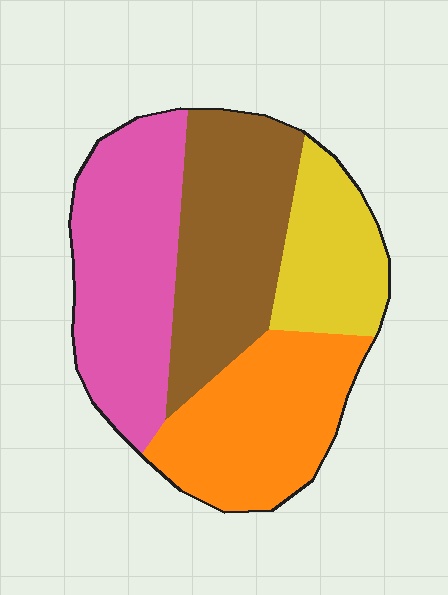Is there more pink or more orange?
Pink.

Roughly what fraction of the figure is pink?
Pink covers 30% of the figure.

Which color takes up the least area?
Yellow, at roughly 15%.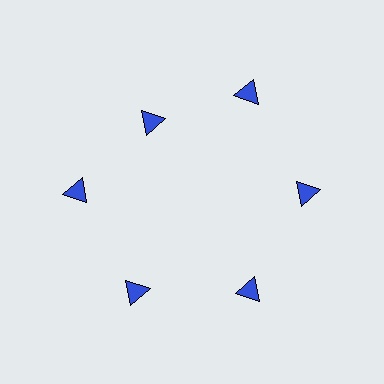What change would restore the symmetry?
The symmetry would be restored by moving it outward, back onto the ring so that all 6 triangles sit at equal angles and equal distance from the center.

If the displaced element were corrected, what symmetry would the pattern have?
It would have 6-fold rotational symmetry — the pattern would map onto itself every 60 degrees.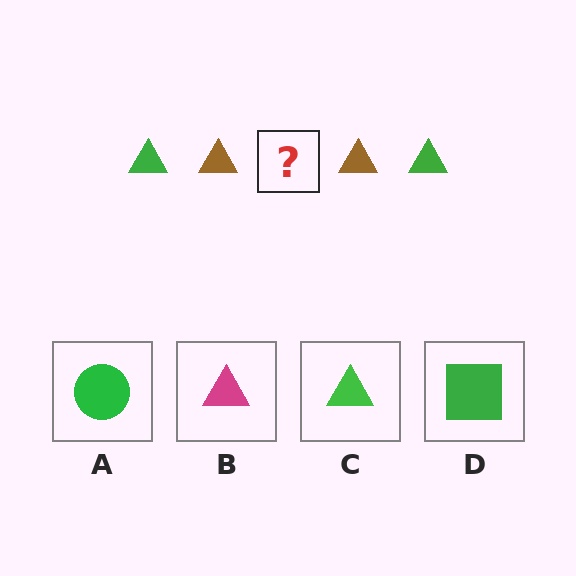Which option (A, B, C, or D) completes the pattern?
C.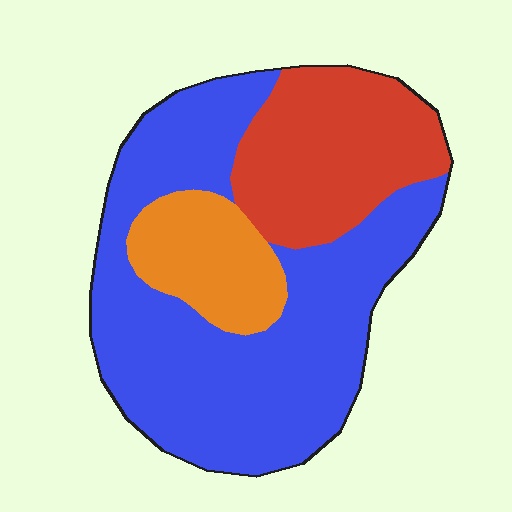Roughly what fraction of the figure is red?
Red covers around 25% of the figure.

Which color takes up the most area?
Blue, at roughly 60%.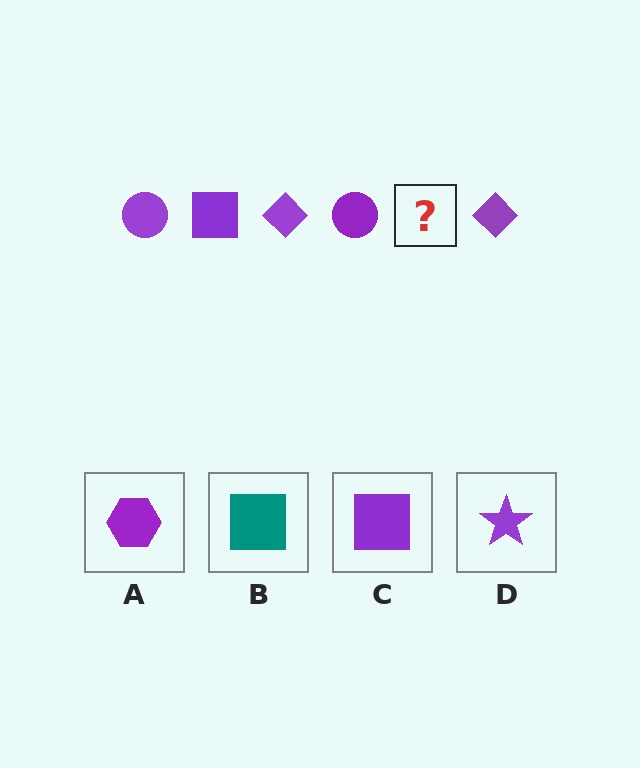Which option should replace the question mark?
Option C.